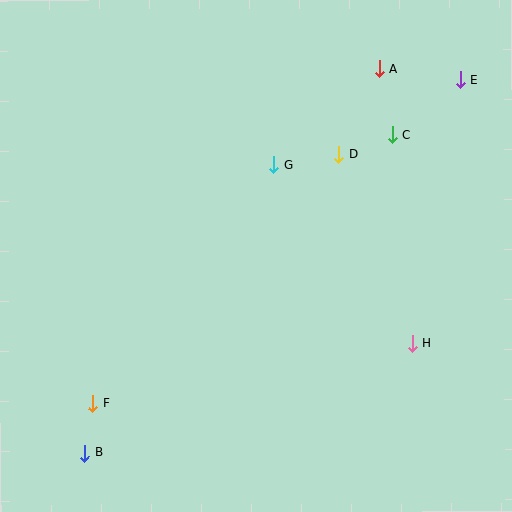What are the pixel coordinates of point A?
Point A is at (380, 68).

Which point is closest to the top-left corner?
Point G is closest to the top-left corner.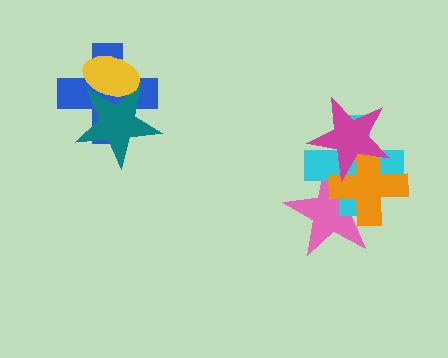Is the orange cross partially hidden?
Yes, it is partially covered by another shape.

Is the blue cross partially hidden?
Yes, it is partially covered by another shape.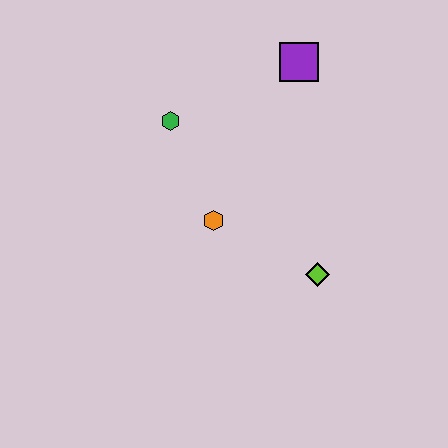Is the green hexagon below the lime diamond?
No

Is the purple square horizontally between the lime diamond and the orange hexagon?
Yes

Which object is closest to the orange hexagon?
The green hexagon is closest to the orange hexagon.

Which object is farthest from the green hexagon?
The lime diamond is farthest from the green hexagon.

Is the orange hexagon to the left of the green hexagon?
No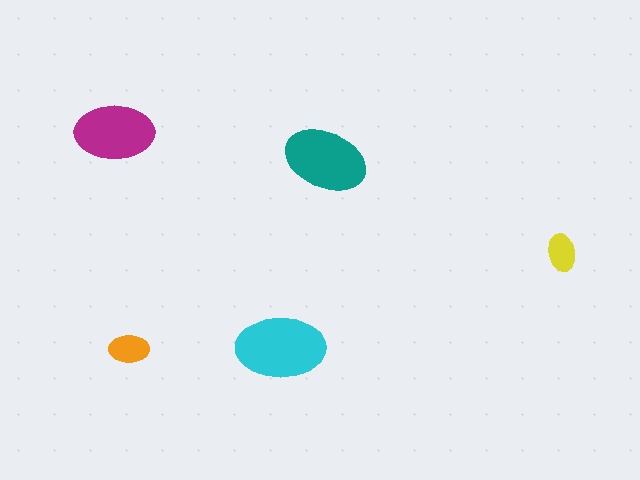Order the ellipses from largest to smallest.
the cyan one, the teal one, the magenta one, the orange one, the yellow one.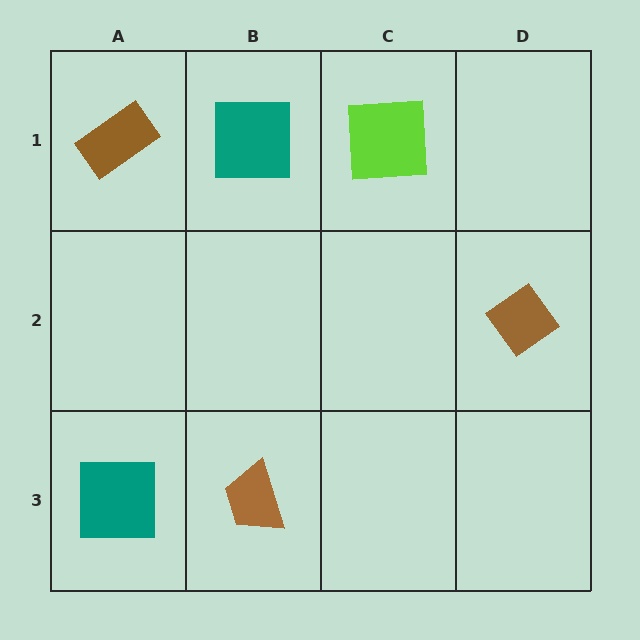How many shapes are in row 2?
1 shape.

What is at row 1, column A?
A brown rectangle.